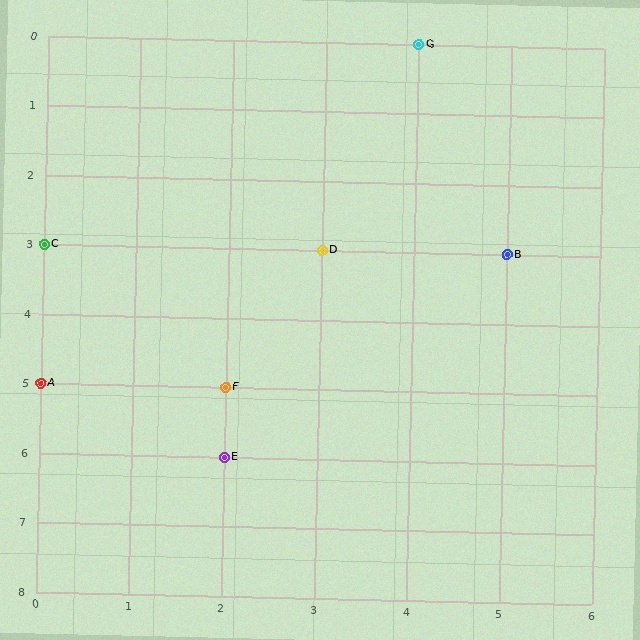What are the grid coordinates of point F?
Point F is at grid coordinates (2, 5).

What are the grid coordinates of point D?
Point D is at grid coordinates (3, 3).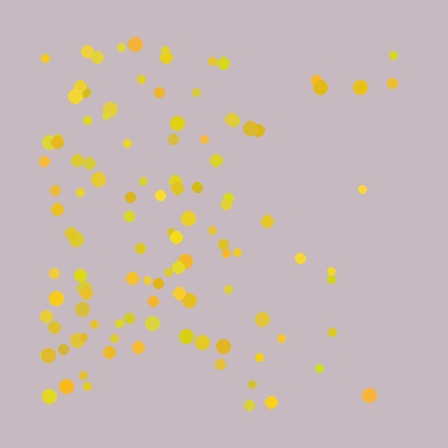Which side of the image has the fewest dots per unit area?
The right.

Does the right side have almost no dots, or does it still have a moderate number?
Still a moderate number, just noticeably fewer than the left.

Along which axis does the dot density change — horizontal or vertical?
Horizontal.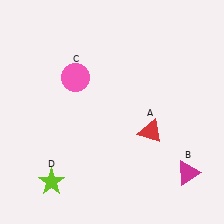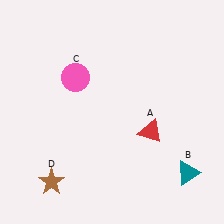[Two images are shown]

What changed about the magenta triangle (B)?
In Image 1, B is magenta. In Image 2, it changed to teal.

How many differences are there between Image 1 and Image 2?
There are 2 differences between the two images.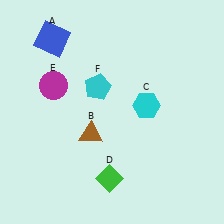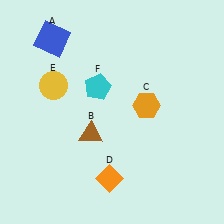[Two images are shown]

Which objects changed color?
C changed from cyan to orange. D changed from green to orange. E changed from magenta to yellow.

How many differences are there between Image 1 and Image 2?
There are 3 differences between the two images.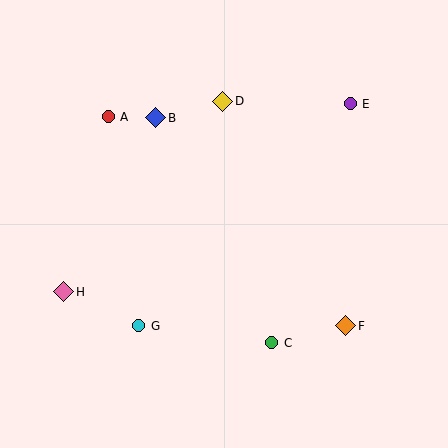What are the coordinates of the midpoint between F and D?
The midpoint between F and D is at (284, 213).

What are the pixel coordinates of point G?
Point G is at (139, 326).